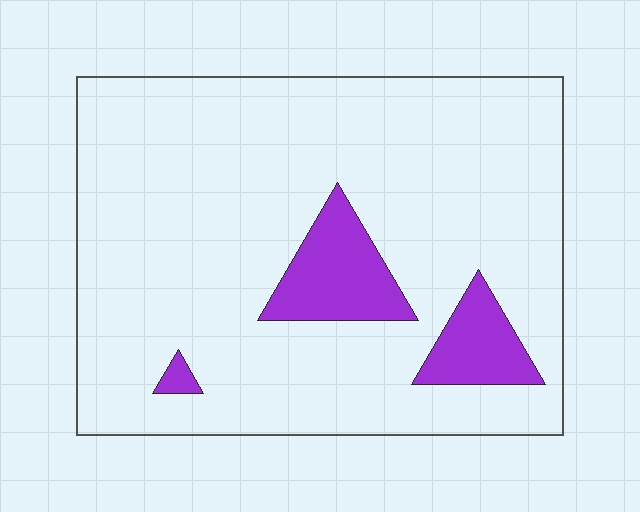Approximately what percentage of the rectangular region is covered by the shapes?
Approximately 10%.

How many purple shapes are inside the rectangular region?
3.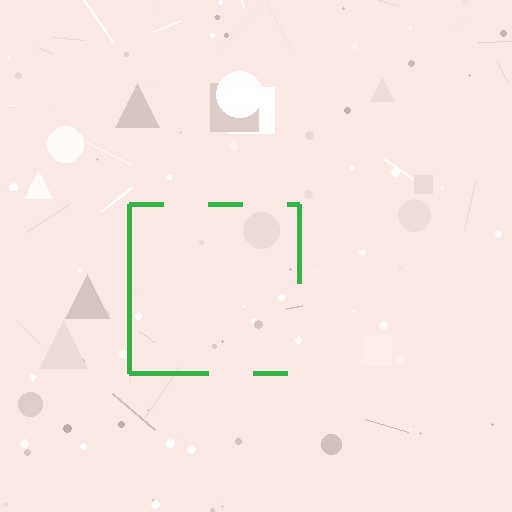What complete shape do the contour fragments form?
The contour fragments form a square.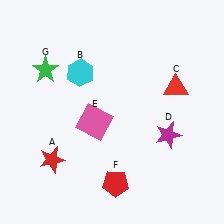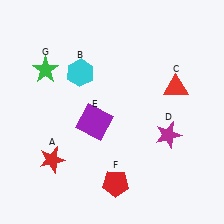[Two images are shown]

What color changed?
The square (E) changed from pink in Image 1 to purple in Image 2.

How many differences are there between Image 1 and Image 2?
There is 1 difference between the two images.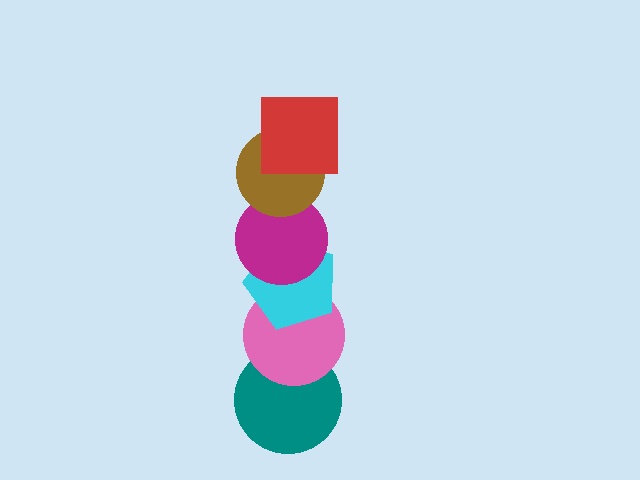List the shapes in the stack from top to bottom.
From top to bottom: the red square, the brown circle, the magenta circle, the cyan pentagon, the pink circle, the teal circle.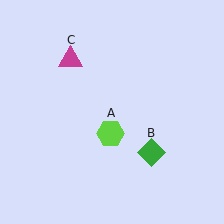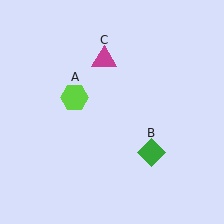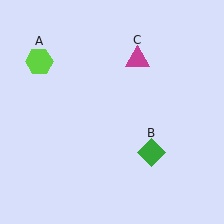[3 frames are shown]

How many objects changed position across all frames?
2 objects changed position: lime hexagon (object A), magenta triangle (object C).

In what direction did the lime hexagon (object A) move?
The lime hexagon (object A) moved up and to the left.